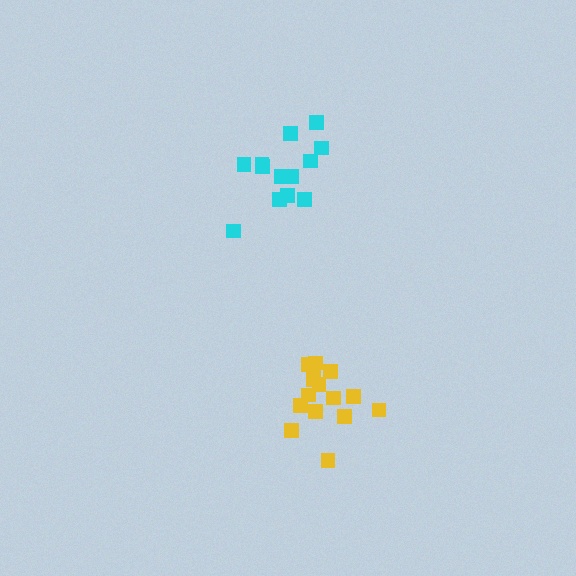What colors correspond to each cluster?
The clusters are colored: yellow, cyan.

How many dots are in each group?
Group 1: 15 dots, Group 2: 13 dots (28 total).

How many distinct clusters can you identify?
There are 2 distinct clusters.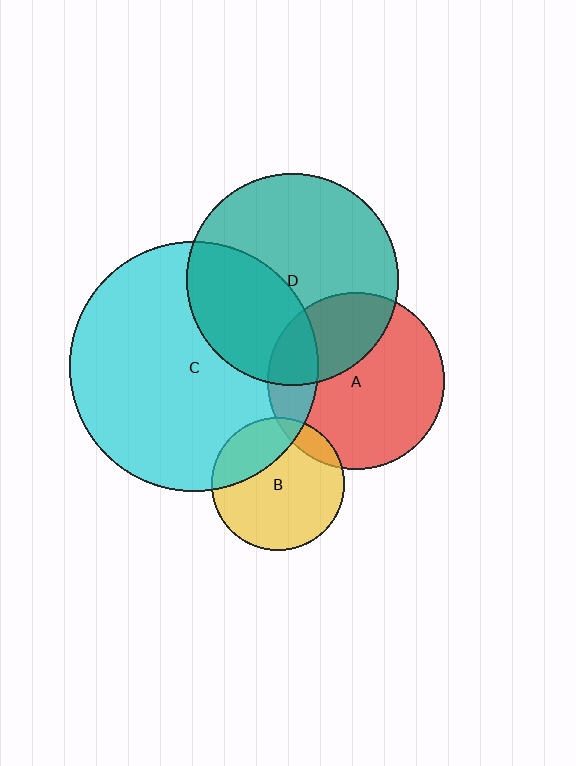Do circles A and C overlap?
Yes.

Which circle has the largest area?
Circle C (cyan).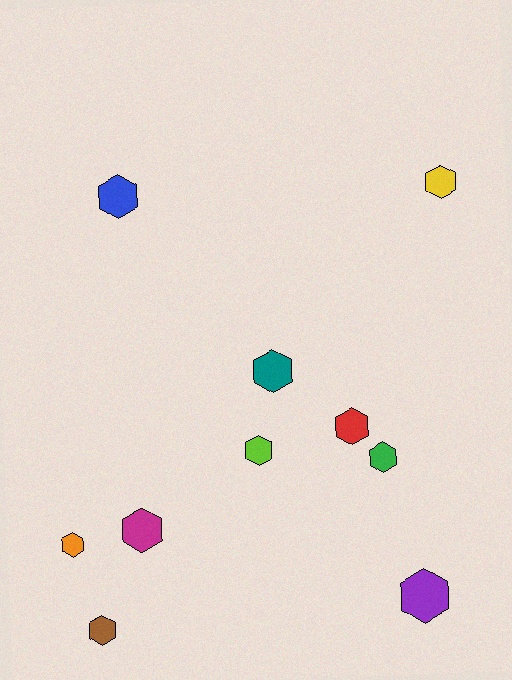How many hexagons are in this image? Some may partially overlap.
There are 10 hexagons.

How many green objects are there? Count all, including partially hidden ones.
There is 1 green object.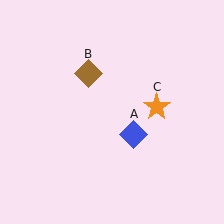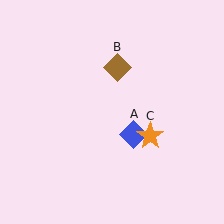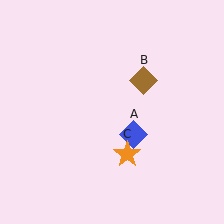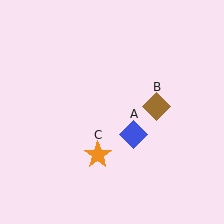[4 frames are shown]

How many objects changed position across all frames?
2 objects changed position: brown diamond (object B), orange star (object C).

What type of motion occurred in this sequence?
The brown diamond (object B), orange star (object C) rotated clockwise around the center of the scene.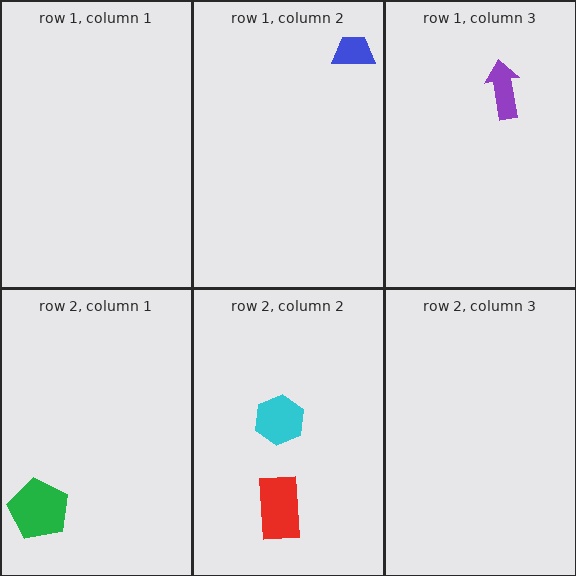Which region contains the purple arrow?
The row 1, column 3 region.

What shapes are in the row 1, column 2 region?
The blue trapezoid.